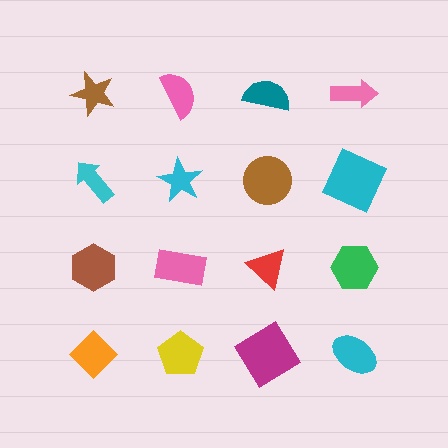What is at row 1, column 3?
A teal semicircle.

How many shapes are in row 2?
4 shapes.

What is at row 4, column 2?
A yellow pentagon.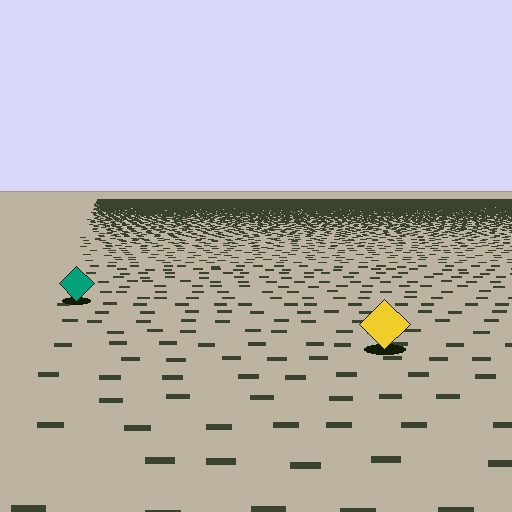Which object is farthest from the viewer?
The teal diamond is farthest from the viewer. It appears smaller and the ground texture around it is denser.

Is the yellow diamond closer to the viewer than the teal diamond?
Yes. The yellow diamond is closer — you can tell from the texture gradient: the ground texture is coarser near it.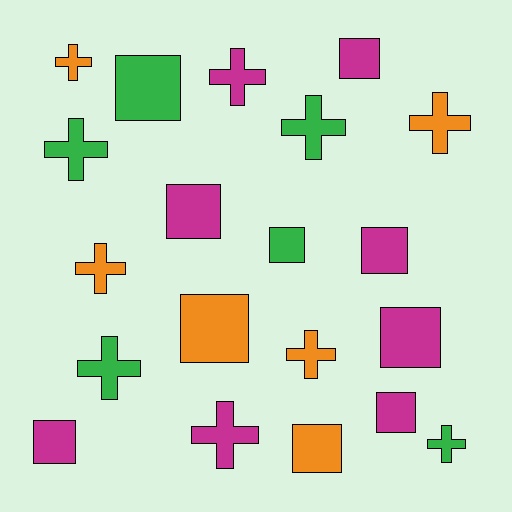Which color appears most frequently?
Magenta, with 8 objects.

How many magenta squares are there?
There are 6 magenta squares.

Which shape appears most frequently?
Cross, with 10 objects.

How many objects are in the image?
There are 20 objects.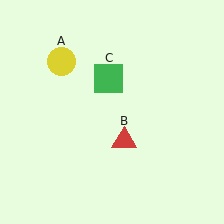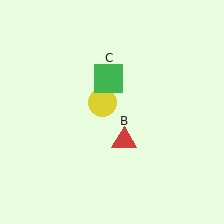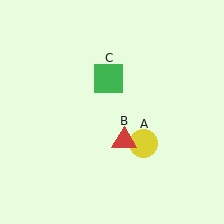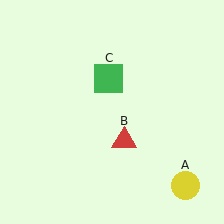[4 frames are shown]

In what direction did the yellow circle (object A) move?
The yellow circle (object A) moved down and to the right.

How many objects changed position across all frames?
1 object changed position: yellow circle (object A).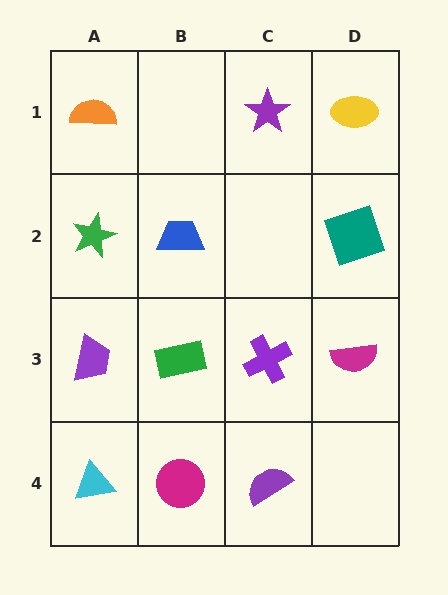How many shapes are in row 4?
3 shapes.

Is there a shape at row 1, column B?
No, that cell is empty.